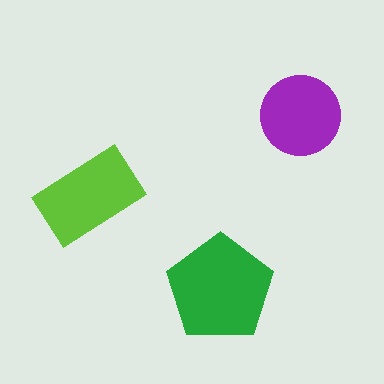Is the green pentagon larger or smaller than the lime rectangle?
Larger.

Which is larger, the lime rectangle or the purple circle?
The lime rectangle.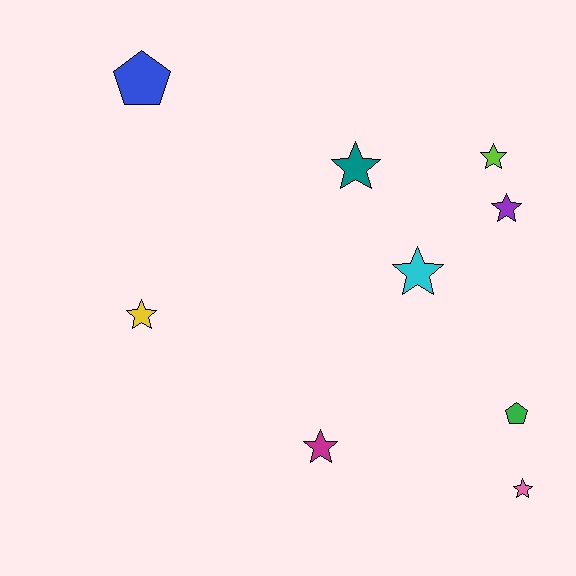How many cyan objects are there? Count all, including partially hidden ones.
There is 1 cyan object.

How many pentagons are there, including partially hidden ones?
There are 2 pentagons.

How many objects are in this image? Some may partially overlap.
There are 9 objects.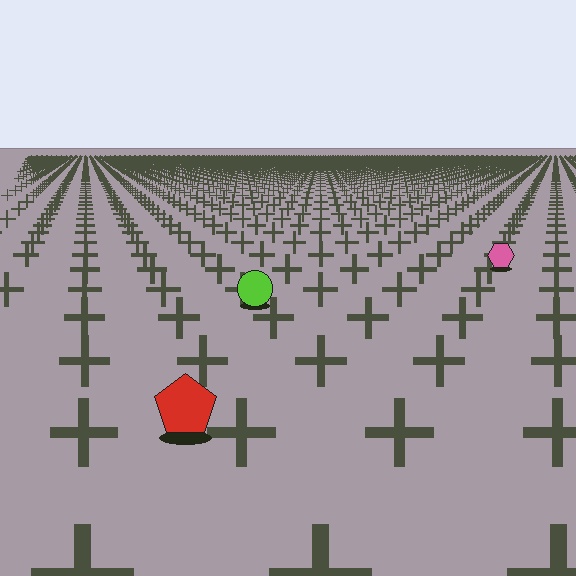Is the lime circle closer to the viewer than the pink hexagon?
Yes. The lime circle is closer — you can tell from the texture gradient: the ground texture is coarser near it.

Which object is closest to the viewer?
The red pentagon is closest. The texture marks near it are larger and more spread out.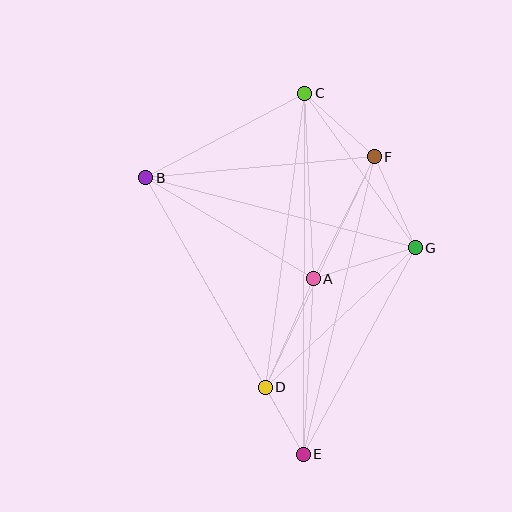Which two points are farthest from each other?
Points C and E are farthest from each other.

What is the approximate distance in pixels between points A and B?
The distance between A and B is approximately 196 pixels.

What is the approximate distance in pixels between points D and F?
The distance between D and F is approximately 255 pixels.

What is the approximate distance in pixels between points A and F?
The distance between A and F is approximately 136 pixels.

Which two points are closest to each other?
Points D and E are closest to each other.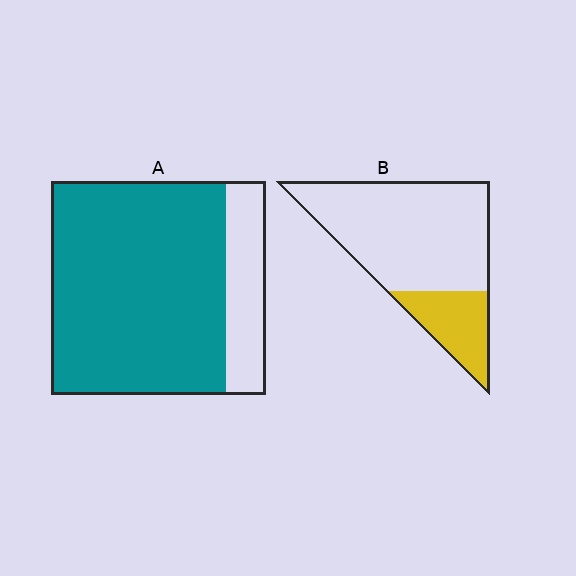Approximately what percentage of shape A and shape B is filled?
A is approximately 80% and B is approximately 25%.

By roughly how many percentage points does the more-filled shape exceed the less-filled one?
By roughly 60 percentage points (A over B).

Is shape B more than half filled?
No.